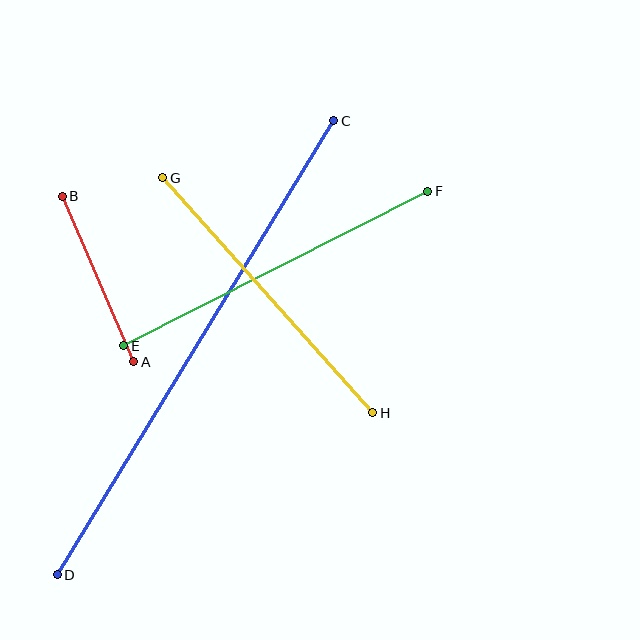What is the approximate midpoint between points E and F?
The midpoint is at approximately (276, 268) pixels.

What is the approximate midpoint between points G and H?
The midpoint is at approximately (268, 295) pixels.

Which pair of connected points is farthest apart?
Points C and D are farthest apart.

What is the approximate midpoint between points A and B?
The midpoint is at approximately (98, 279) pixels.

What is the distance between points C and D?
The distance is approximately 532 pixels.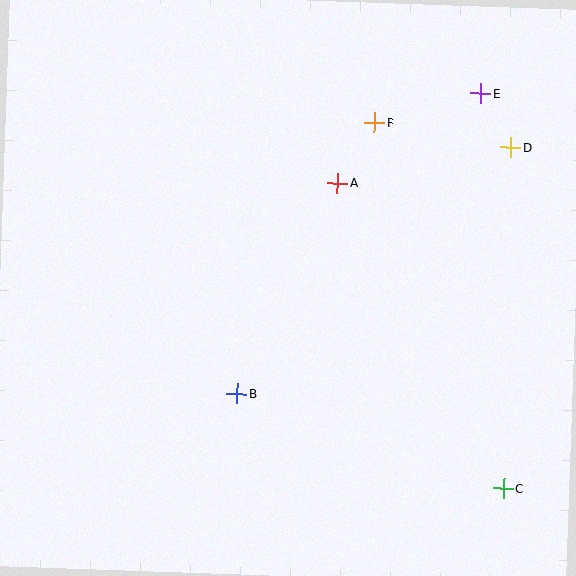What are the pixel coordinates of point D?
Point D is at (511, 147).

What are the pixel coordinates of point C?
Point C is at (503, 488).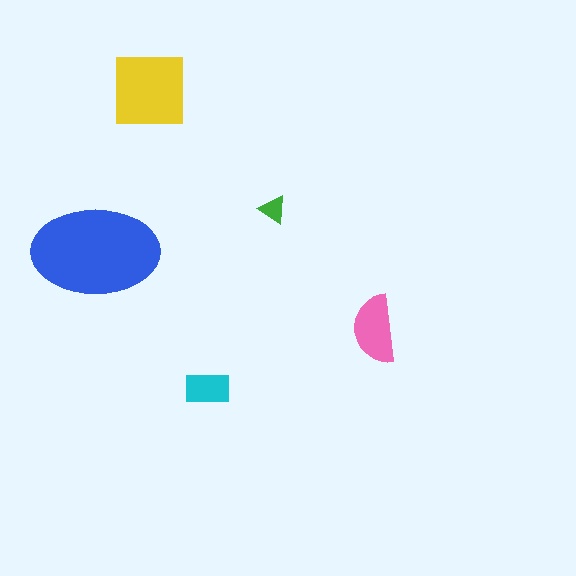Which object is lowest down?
The cyan rectangle is bottommost.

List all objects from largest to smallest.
The blue ellipse, the yellow square, the pink semicircle, the cyan rectangle, the green triangle.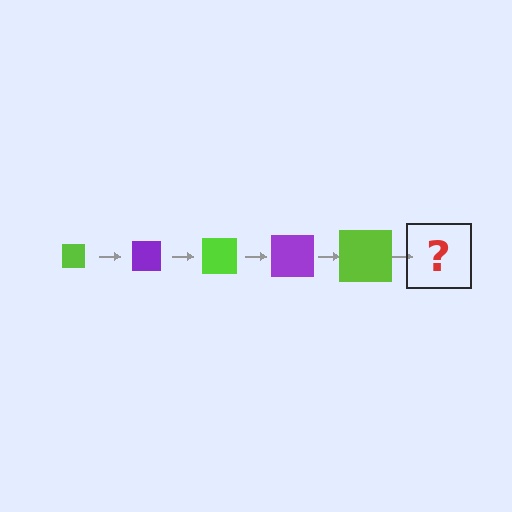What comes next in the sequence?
The next element should be a purple square, larger than the previous one.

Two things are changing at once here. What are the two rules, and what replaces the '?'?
The two rules are that the square grows larger each step and the color cycles through lime and purple. The '?' should be a purple square, larger than the previous one.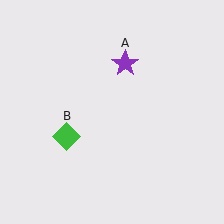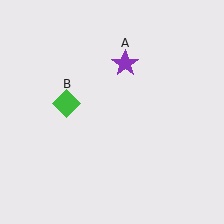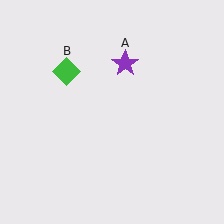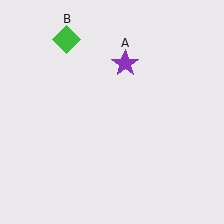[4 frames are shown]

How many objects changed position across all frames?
1 object changed position: green diamond (object B).